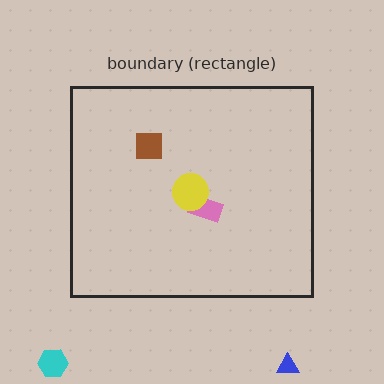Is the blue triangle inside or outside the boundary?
Outside.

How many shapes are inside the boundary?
3 inside, 2 outside.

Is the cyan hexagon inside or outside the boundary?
Outside.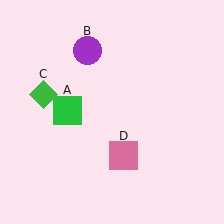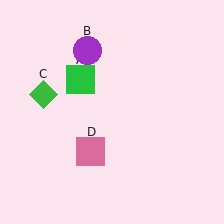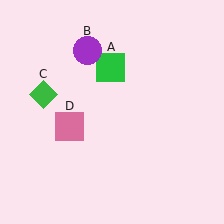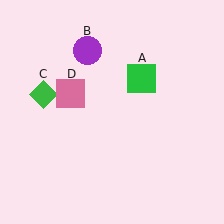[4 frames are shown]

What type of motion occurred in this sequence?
The green square (object A), pink square (object D) rotated clockwise around the center of the scene.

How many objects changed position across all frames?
2 objects changed position: green square (object A), pink square (object D).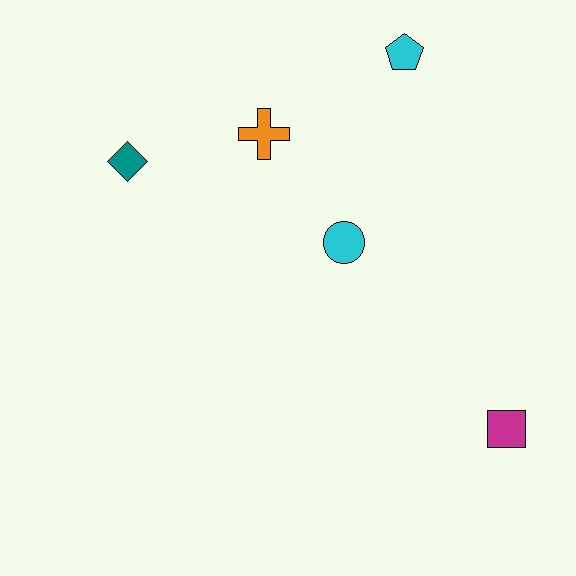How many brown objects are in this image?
There are no brown objects.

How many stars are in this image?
There are no stars.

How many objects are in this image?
There are 5 objects.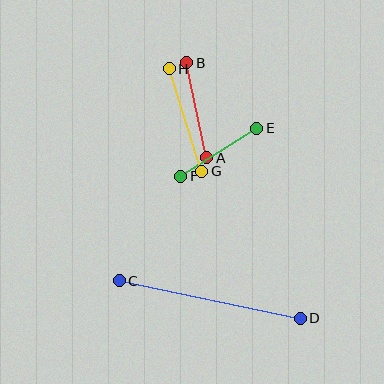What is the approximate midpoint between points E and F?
The midpoint is at approximately (219, 152) pixels.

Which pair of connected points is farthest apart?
Points C and D are farthest apart.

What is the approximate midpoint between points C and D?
The midpoint is at approximately (210, 299) pixels.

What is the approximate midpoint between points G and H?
The midpoint is at approximately (186, 120) pixels.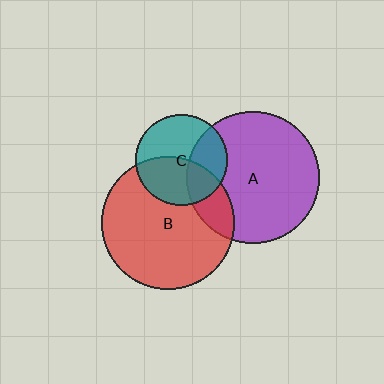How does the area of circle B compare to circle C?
Approximately 2.1 times.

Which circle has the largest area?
Circle B (red).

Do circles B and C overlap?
Yes.